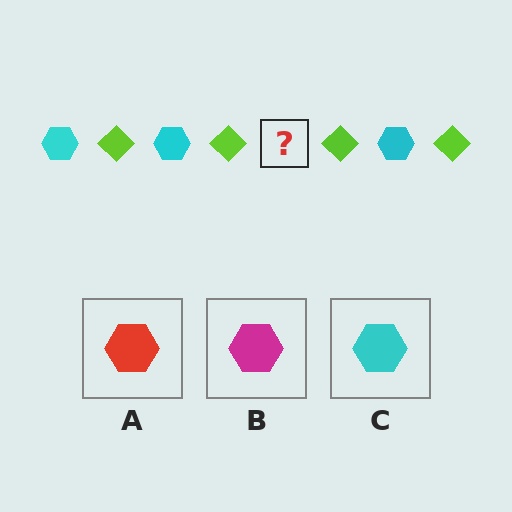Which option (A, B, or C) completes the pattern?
C.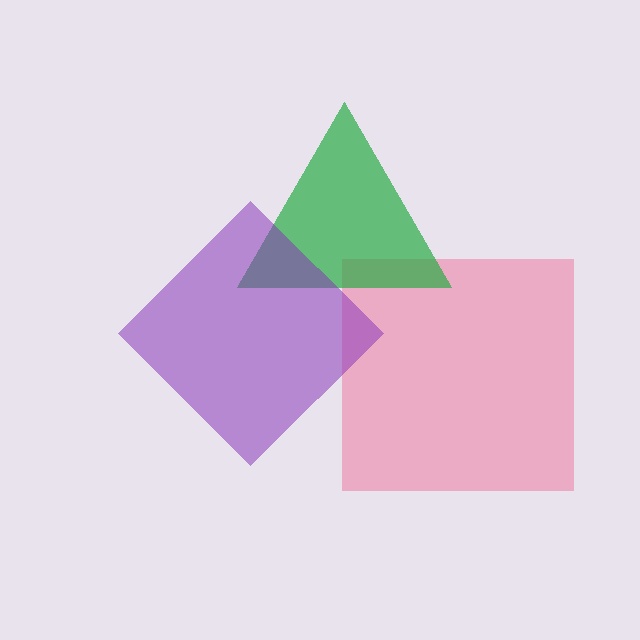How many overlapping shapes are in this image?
There are 3 overlapping shapes in the image.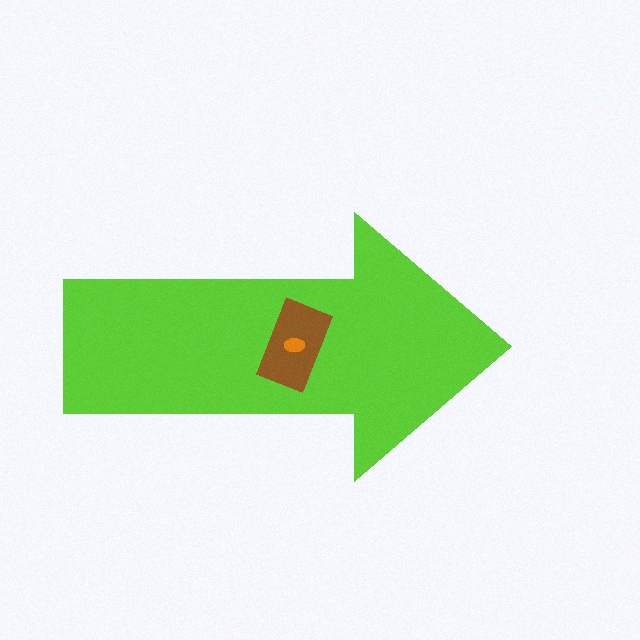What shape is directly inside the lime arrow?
The brown rectangle.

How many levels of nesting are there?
3.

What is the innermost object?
The orange ellipse.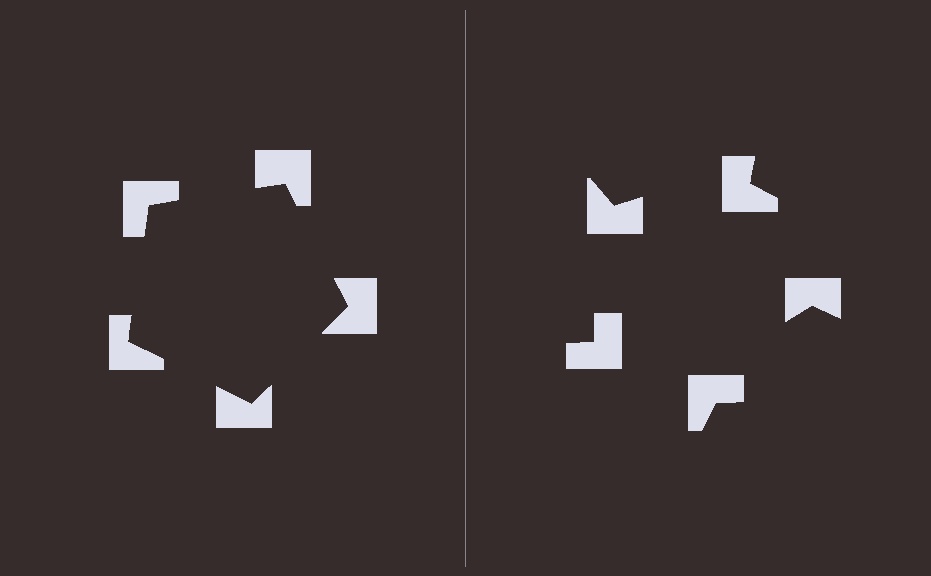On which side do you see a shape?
An illusory pentagon appears on the left side. On the right side the wedge cuts are rotated, so no coherent shape forms.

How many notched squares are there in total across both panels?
10 — 5 on each side.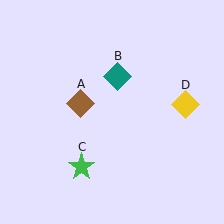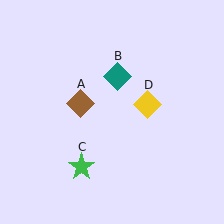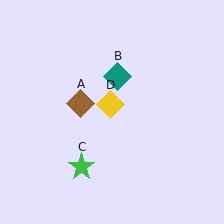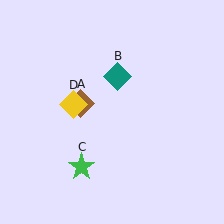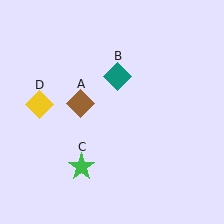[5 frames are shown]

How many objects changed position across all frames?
1 object changed position: yellow diamond (object D).